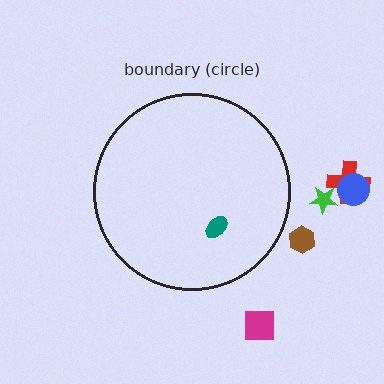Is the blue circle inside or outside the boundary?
Outside.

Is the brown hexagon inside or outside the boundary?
Outside.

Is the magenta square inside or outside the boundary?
Outside.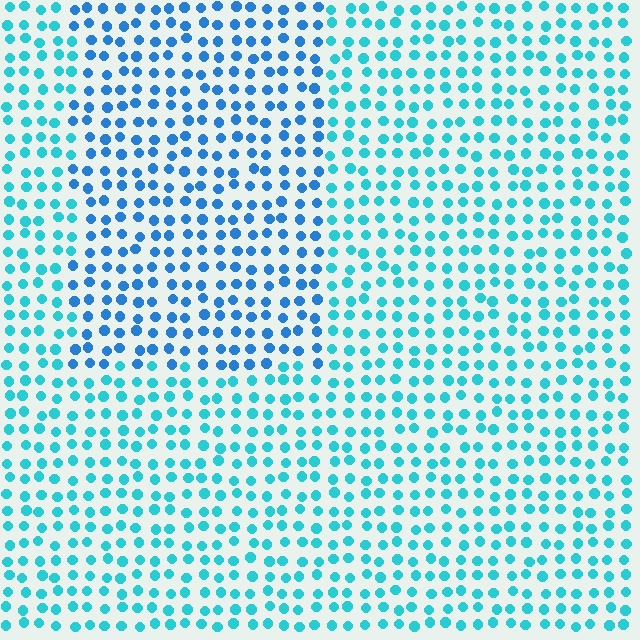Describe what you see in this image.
The image is filled with small cyan elements in a uniform arrangement. A rectangle-shaped region is visible where the elements are tinted to a slightly different hue, forming a subtle color boundary.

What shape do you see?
I see a rectangle.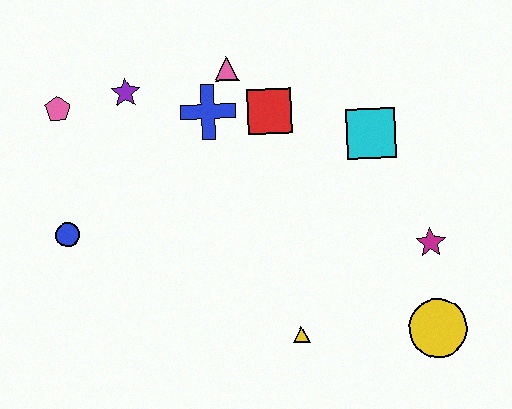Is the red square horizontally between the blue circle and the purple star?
No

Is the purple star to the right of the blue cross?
No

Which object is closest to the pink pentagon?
The purple star is closest to the pink pentagon.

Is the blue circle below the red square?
Yes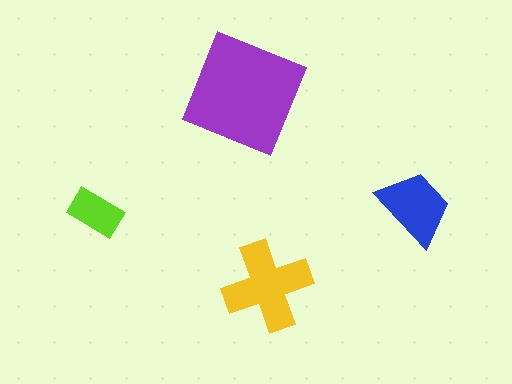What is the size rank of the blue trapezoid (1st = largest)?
3rd.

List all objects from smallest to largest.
The lime rectangle, the blue trapezoid, the yellow cross, the purple square.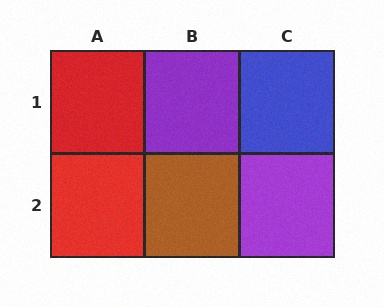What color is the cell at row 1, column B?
Purple.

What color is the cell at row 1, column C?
Blue.